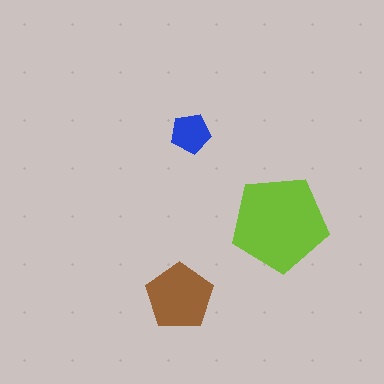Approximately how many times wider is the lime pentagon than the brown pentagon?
About 1.5 times wider.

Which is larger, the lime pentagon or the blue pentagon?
The lime one.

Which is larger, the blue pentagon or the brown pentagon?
The brown one.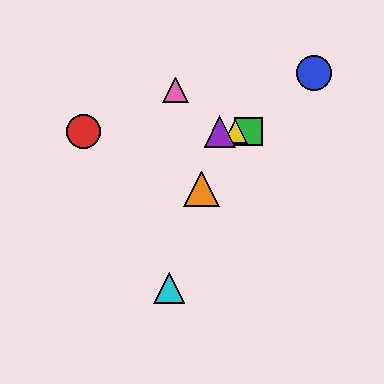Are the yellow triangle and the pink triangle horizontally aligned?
No, the yellow triangle is at y≈132 and the pink triangle is at y≈90.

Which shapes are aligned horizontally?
The red circle, the green square, the yellow triangle, the purple triangle are aligned horizontally.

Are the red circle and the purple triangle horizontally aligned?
Yes, both are at y≈132.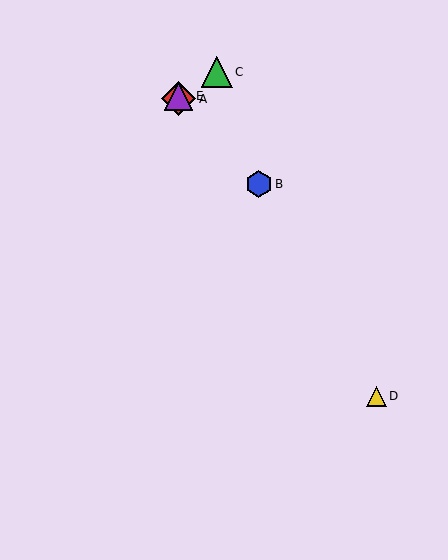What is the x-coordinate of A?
Object A is at x≈179.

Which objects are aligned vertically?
Objects A, E are aligned vertically.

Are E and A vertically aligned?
Yes, both are at x≈179.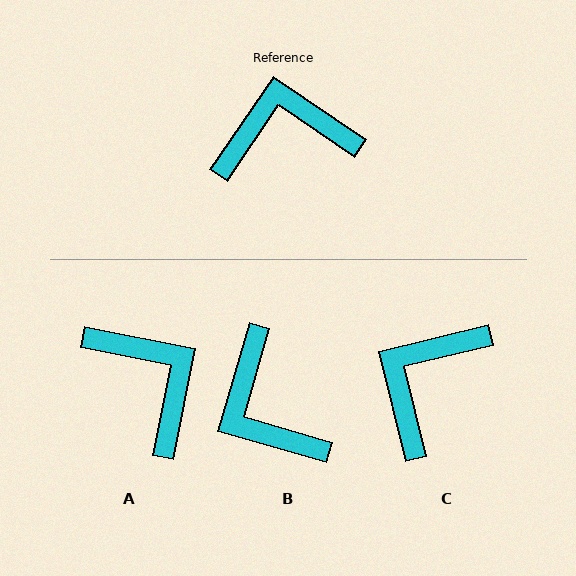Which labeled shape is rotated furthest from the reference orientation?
B, about 108 degrees away.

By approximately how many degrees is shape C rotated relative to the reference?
Approximately 48 degrees counter-clockwise.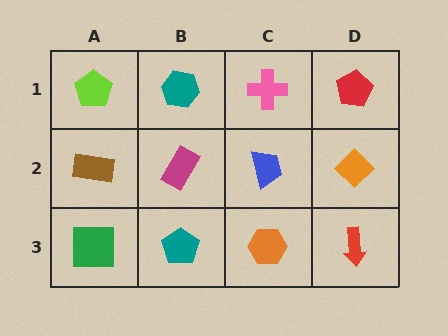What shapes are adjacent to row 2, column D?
A red pentagon (row 1, column D), a red arrow (row 3, column D), a blue trapezoid (row 2, column C).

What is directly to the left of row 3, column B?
A green square.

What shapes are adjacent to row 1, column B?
A magenta rectangle (row 2, column B), a lime pentagon (row 1, column A), a pink cross (row 1, column C).